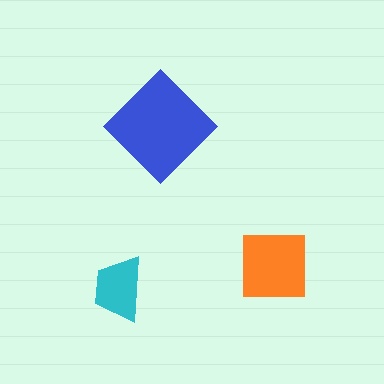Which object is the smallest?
The cyan trapezoid.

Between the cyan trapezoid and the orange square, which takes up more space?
The orange square.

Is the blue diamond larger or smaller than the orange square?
Larger.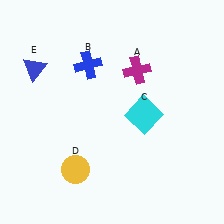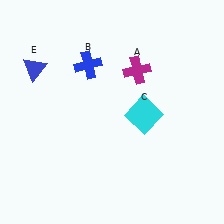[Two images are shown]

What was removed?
The yellow circle (D) was removed in Image 2.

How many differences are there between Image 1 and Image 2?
There is 1 difference between the two images.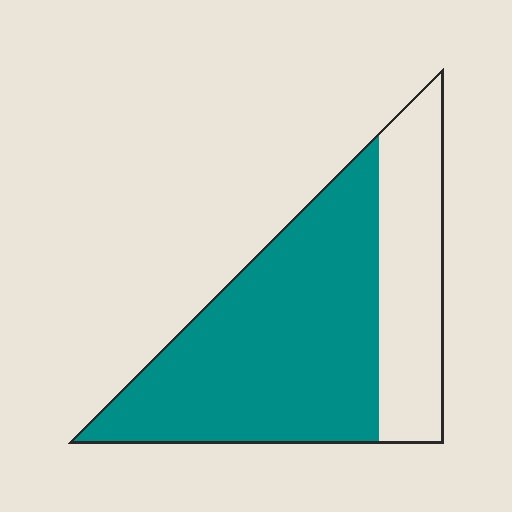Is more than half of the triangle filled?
Yes.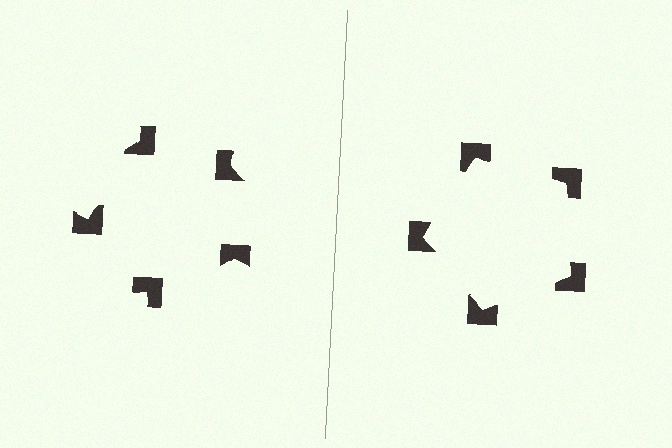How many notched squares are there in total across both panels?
10 — 5 on each side.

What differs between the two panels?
The notched squares are positioned identically on both sides; only the wedge orientations differ. On the right they align to a pentagon; on the left they are misaligned.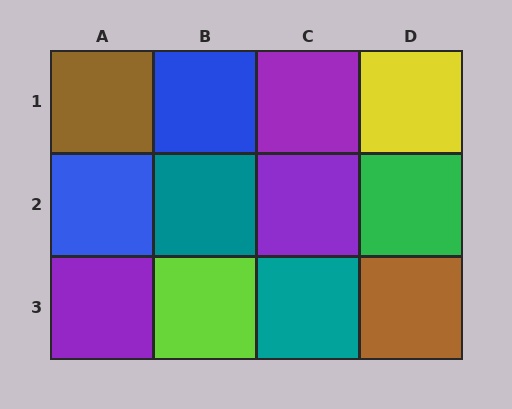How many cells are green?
1 cell is green.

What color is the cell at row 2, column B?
Teal.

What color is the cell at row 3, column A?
Purple.